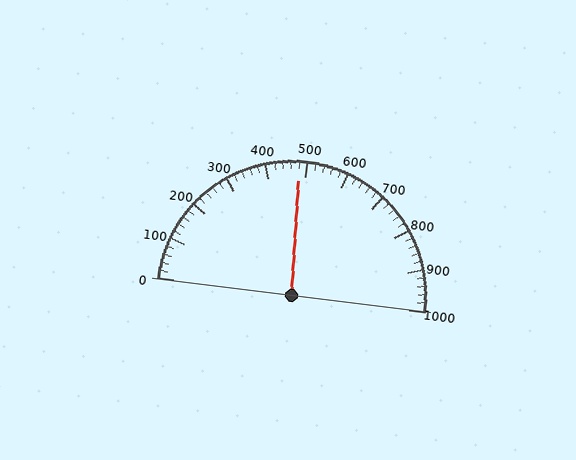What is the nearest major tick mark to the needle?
The nearest major tick mark is 500.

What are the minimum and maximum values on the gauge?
The gauge ranges from 0 to 1000.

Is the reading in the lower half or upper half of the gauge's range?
The reading is in the lower half of the range (0 to 1000).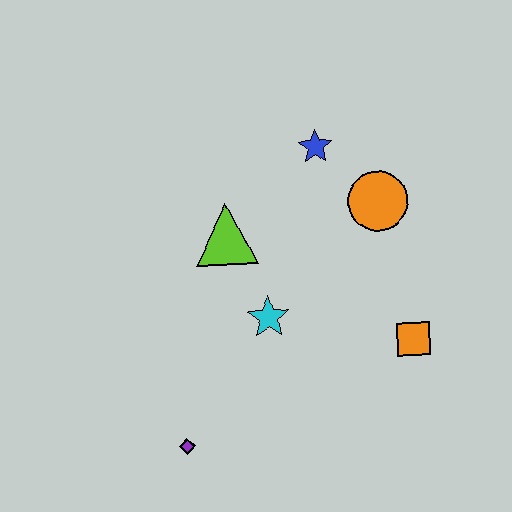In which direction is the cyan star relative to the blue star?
The cyan star is below the blue star.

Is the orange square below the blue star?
Yes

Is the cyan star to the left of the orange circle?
Yes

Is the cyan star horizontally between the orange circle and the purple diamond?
Yes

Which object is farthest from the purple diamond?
The blue star is farthest from the purple diamond.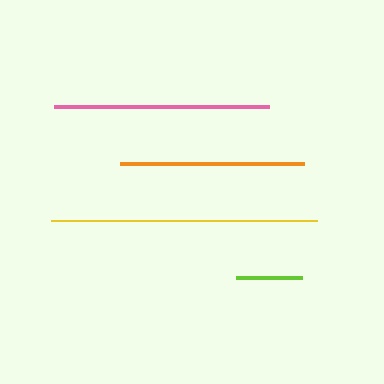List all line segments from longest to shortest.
From longest to shortest: yellow, pink, orange, lime.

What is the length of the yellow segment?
The yellow segment is approximately 266 pixels long.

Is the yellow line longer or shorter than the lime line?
The yellow line is longer than the lime line.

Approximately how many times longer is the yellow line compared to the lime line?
The yellow line is approximately 4.0 times the length of the lime line.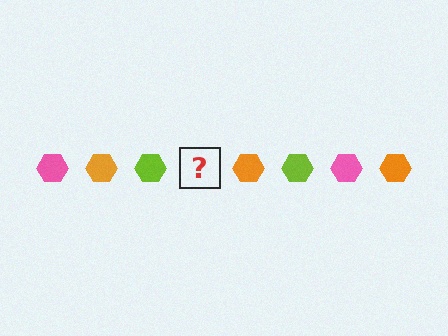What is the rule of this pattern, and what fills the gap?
The rule is that the pattern cycles through pink, orange, lime hexagons. The gap should be filled with a pink hexagon.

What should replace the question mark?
The question mark should be replaced with a pink hexagon.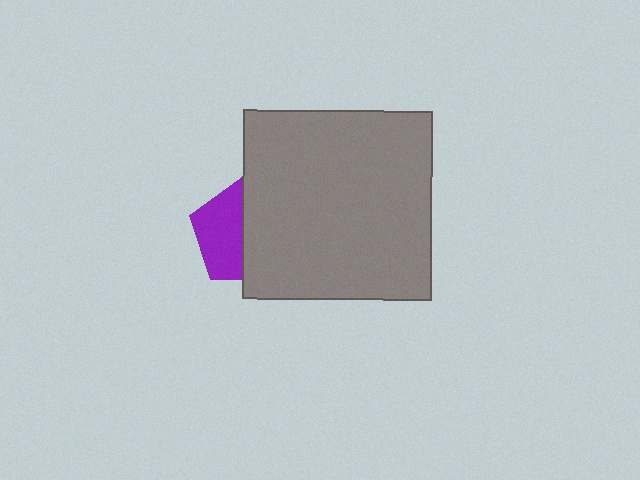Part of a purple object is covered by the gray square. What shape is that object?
It is a pentagon.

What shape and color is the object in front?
The object in front is a gray square.